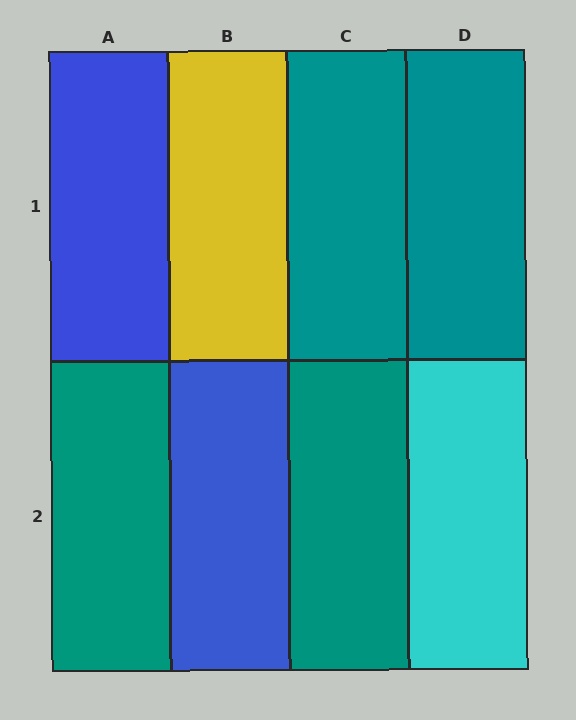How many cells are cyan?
1 cell is cyan.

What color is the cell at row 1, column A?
Blue.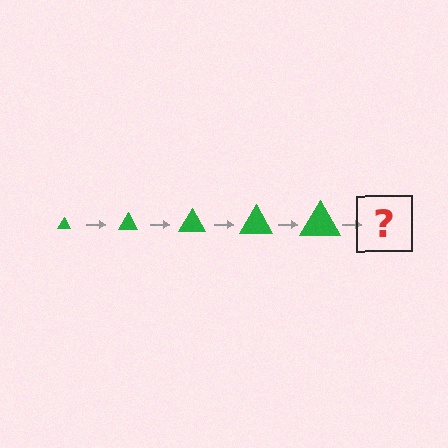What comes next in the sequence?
The next element should be a green triangle, larger than the previous one.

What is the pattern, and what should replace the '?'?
The pattern is that the triangle gets progressively larger each step. The '?' should be a green triangle, larger than the previous one.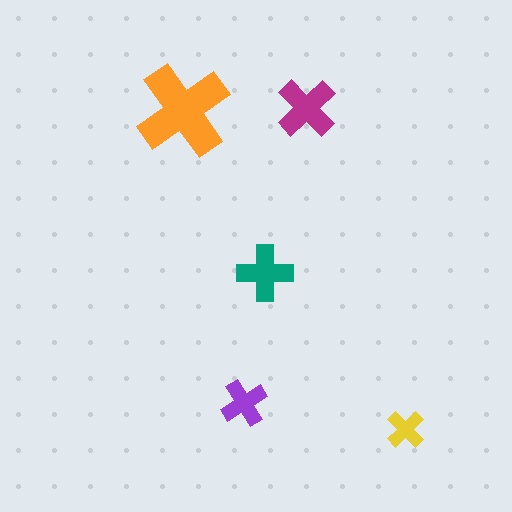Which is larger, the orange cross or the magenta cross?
The orange one.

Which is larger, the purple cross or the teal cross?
The teal one.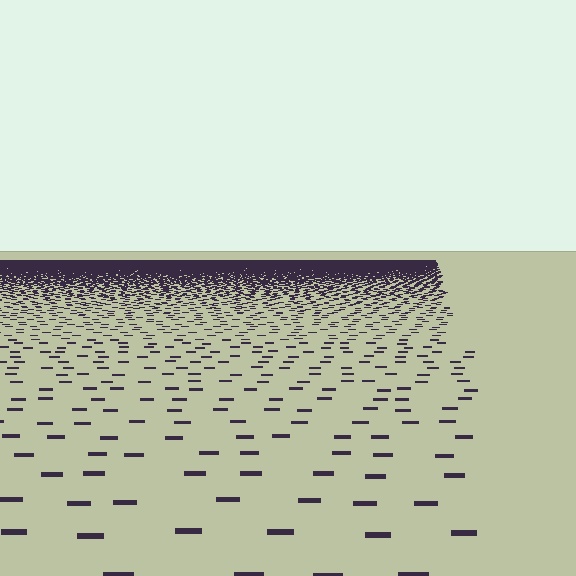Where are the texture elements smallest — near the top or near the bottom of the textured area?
Near the top.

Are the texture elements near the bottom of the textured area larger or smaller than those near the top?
Larger. Near the bottom, elements are closer to the viewer and appear at a bigger on-screen size.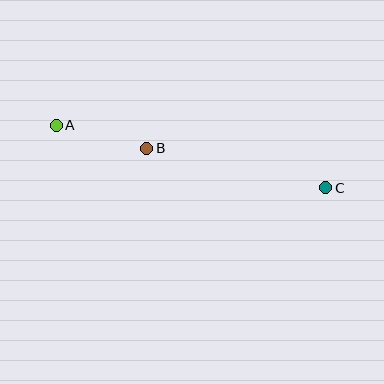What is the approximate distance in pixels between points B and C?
The distance between B and C is approximately 183 pixels.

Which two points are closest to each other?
Points A and B are closest to each other.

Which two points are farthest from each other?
Points A and C are farthest from each other.